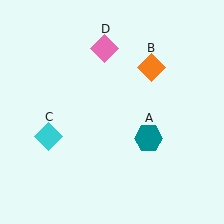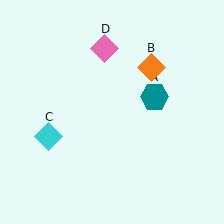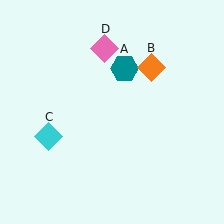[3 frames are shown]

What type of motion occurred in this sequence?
The teal hexagon (object A) rotated counterclockwise around the center of the scene.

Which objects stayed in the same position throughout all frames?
Orange diamond (object B) and cyan diamond (object C) and pink diamond (object D) remained stationary.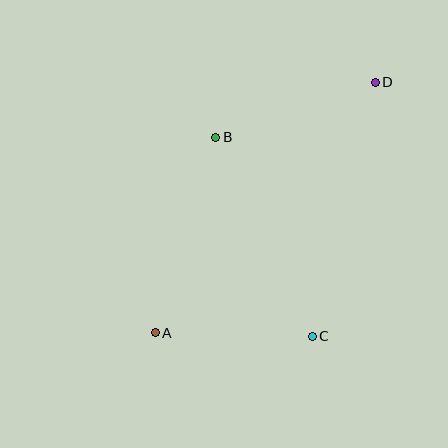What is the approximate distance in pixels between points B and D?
The distance between B and D is approximately 168 pixels.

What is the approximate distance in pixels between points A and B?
The distance between A and B is approximately 205 pixels.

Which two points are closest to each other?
Points A and C are closest to each other.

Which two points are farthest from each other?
Points A and D are farthest from each other.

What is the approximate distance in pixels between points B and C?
The distance between B and C is approximately 221 pixels.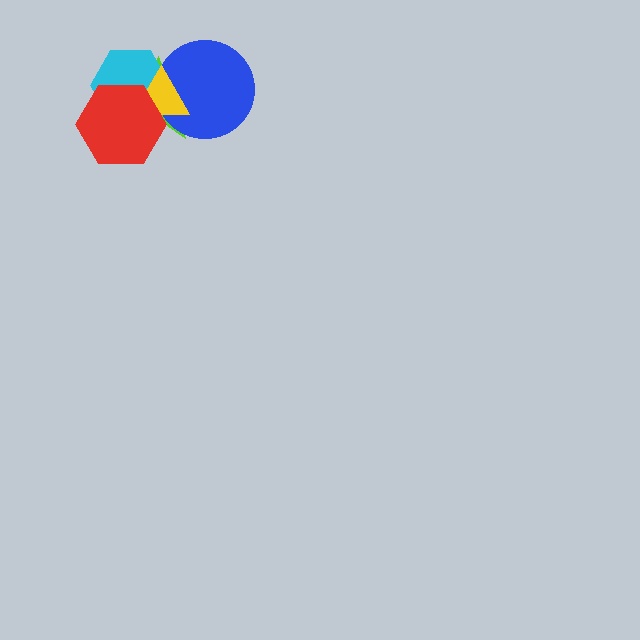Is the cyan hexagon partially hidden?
Yes, it is partially covered by another shape.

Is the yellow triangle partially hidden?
Yes, it is partially covered by another shape.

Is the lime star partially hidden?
Yes, it is partially covered by another shape.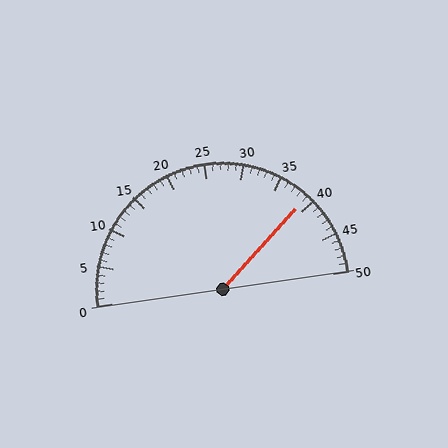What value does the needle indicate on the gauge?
The needle indicates approximately 39.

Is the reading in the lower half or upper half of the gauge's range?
The reading is in the upper half of the range (0 to 50).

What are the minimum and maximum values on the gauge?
The gauge ranges from 0 to 50.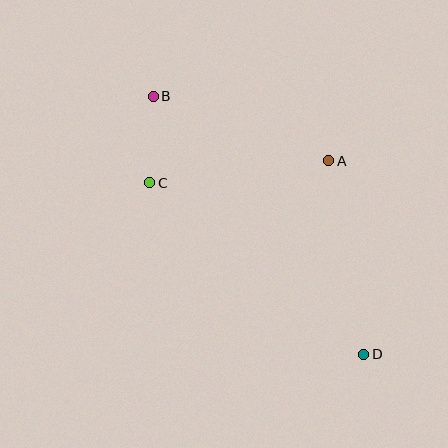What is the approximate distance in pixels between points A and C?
The distance between A and C is approximately 181 pixels.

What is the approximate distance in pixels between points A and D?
The distance between A and D is approximately 197 pixels.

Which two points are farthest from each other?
Points B and D are farthest from each other.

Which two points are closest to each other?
Points B and C are closest to each other.